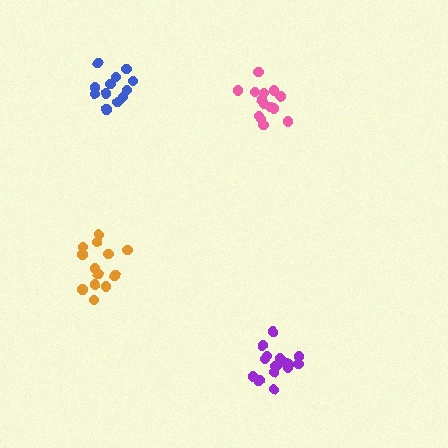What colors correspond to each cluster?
The clusters are colored: orange, blue, purple, pink.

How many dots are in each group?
Group 1: 13 dots, Group 2: 13 dots, Group 3: 17 dots, Group 4: 14 dots (57 total).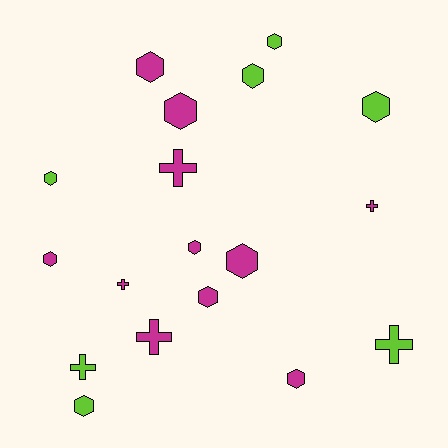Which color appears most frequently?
Magenta, with 11 objects.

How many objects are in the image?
There are 18 objects.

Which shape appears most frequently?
Hexagon, with 12 objects.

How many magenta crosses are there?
There are 4 magenta crosses.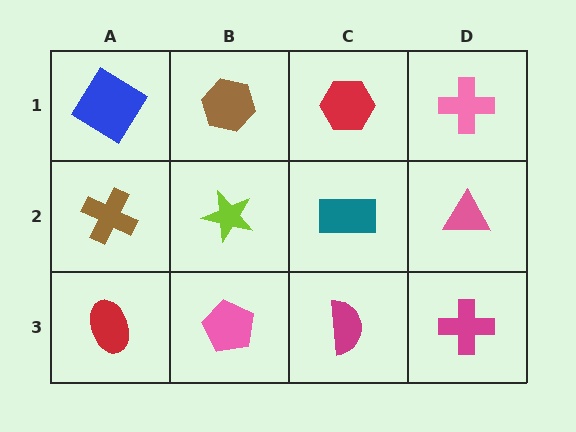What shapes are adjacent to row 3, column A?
A brown cross (row 2, column A), a pink pentagon (row 3, column B).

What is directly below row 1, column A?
A brown cross.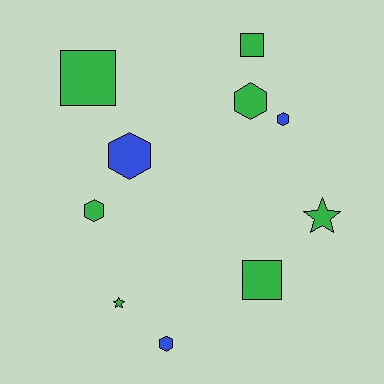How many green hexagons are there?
There are 2 green hexagons.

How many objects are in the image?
There are 10 objects.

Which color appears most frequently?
Green, with 7 objects.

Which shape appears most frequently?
Hexagon, with 5 objects.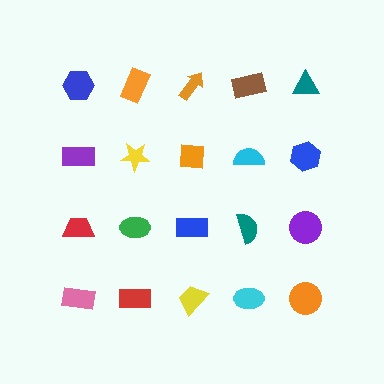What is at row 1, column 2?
An orange rectangle.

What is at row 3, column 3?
A blue rectangle.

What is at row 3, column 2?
A green ellipse.